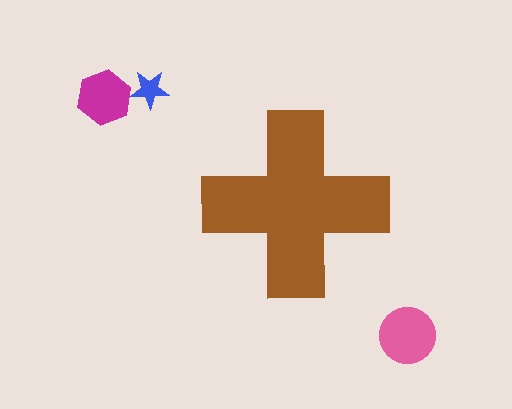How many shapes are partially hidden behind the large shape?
0 shapes are partially hidden.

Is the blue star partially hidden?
No, the blue star is fully visible.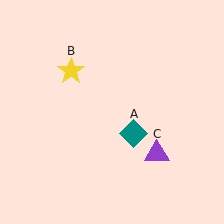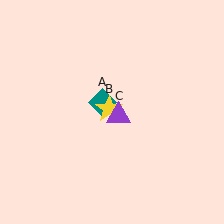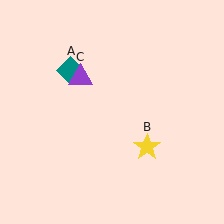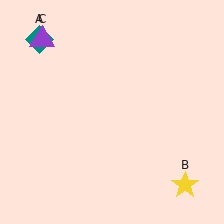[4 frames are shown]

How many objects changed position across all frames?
3 objects changed position: teal diamond (object A), yellow star (object B), purple triangle (object C).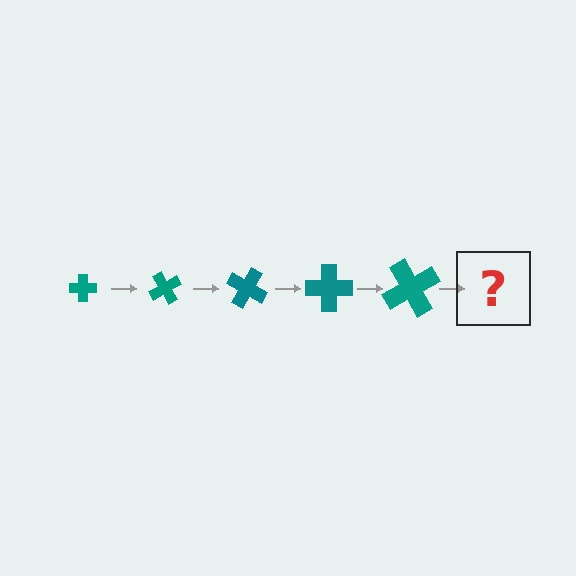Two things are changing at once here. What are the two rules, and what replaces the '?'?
The two rules are that the cross grows larger each step and it rotates 60 degrees each step. The '?' should be a cross, larger than the previous one and rotated 300 degrees from the start.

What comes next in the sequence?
The next element should be a cross, larger than the previous one and rotated 300 degrees from the start.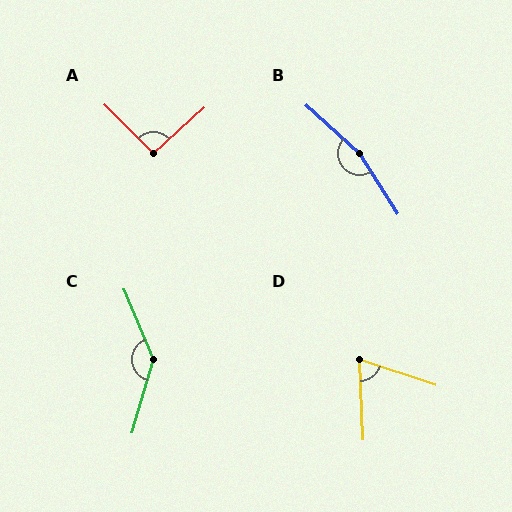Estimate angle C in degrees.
Approximately 141 degrees.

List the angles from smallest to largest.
D (69°), A (93°), C (141°), B (164°).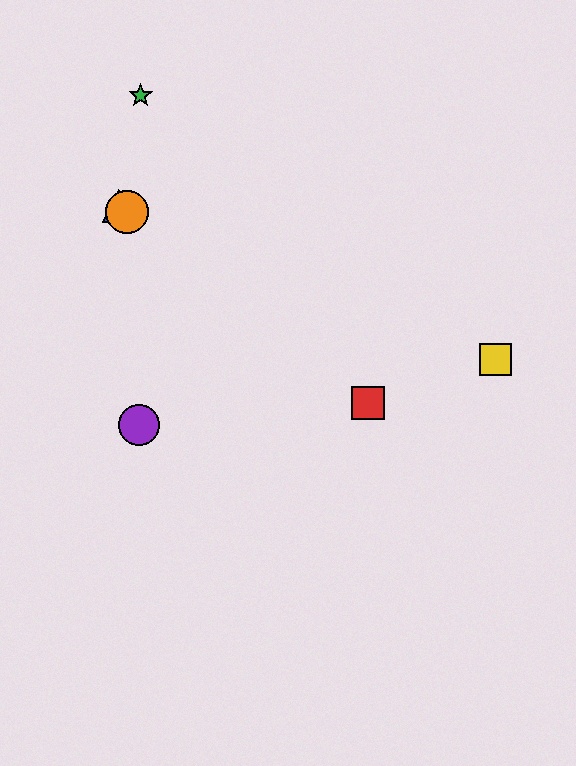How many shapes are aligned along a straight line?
3 shapes (the red square, the blue triangle, the orange circle) are aligned along a straight line.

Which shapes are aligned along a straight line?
The red square, the blue triangle, the orange circle are aligned along a straight line.